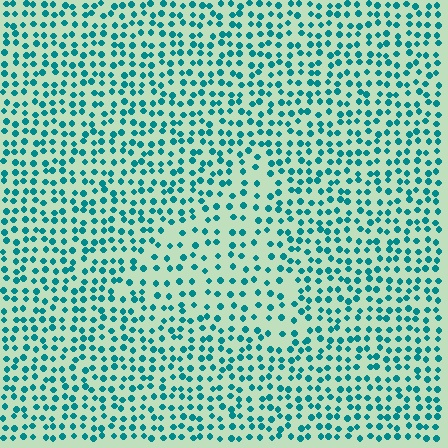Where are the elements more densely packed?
The elements are more densely packed outside the triangle boundary.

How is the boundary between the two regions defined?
The boundary is defined by a change in element density (approximately 1.6x ratio). All elements are the same color, size, and shape.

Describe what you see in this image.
The image contains small teal elements arranged at two different densities. A triangle-shaped region is visible where the elements are less densely packed than the surrounding area.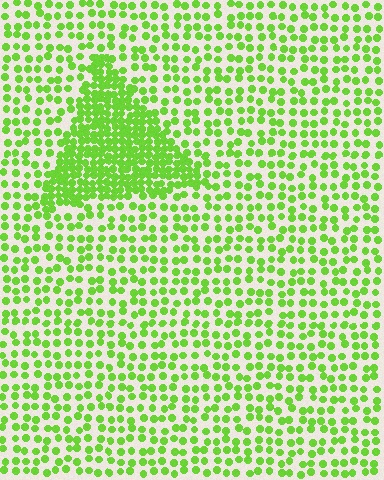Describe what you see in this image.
The image contains small lime elements arranged at two different densities. A triangle-shaped region is visible where the elements are more densely packed than the surrounding area.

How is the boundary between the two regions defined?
The boundary is defined by a change in element density (approximately 2.3x ratio). All elements are the same color, size, and shape.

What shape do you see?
I see a triangle.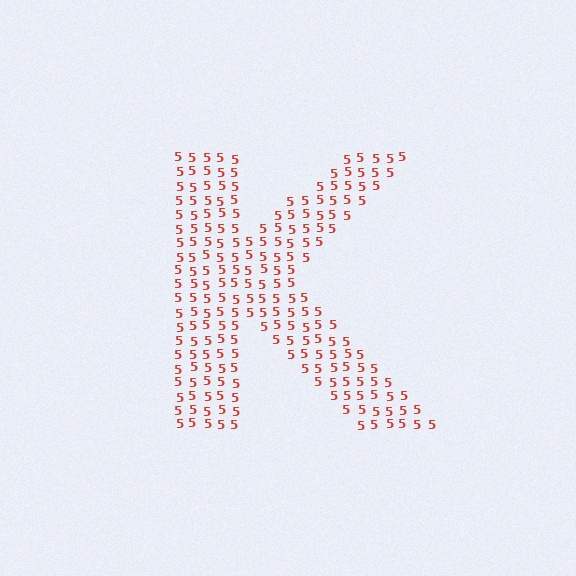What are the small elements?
The small elements are digit 5's.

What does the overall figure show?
The overall figure shows the letter K.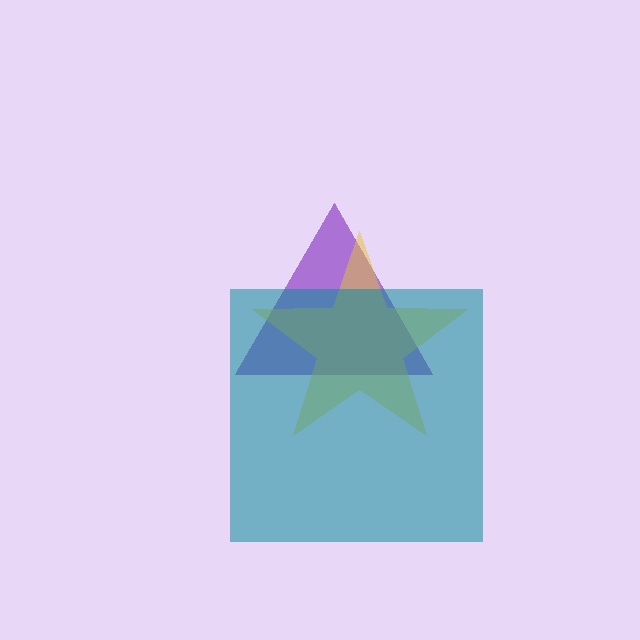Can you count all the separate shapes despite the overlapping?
Yes, there are 3 separate shapes.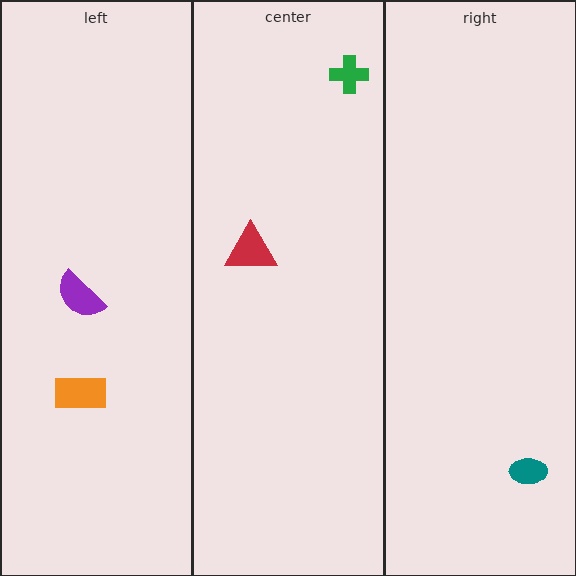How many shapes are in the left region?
2.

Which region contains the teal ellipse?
The right region.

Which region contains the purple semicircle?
The left region.